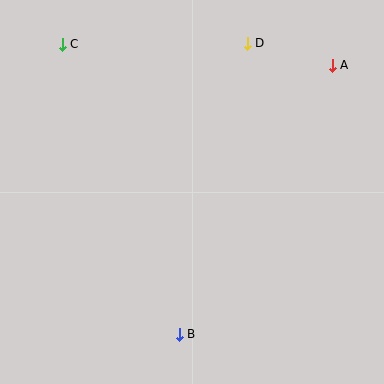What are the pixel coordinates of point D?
Point D is at (247, 43).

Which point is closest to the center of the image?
Point B at (179, 334) is closest to the center.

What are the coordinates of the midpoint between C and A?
The midpoint between C and A is at (197, 55).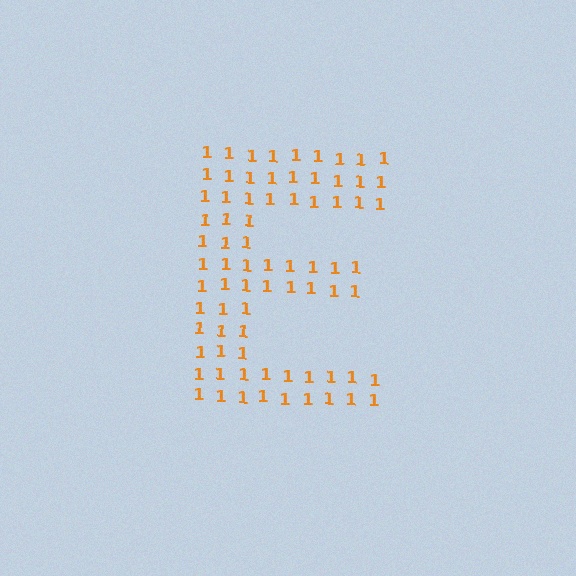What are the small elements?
The small elements are digit 1's.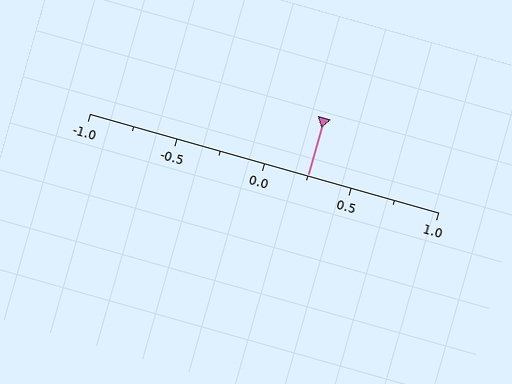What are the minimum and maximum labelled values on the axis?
The axis runs from -1.0 to 1.0.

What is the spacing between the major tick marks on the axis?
The major ticks are spaced 0.5 apart.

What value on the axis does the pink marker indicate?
The marker indicates approximately 0.25.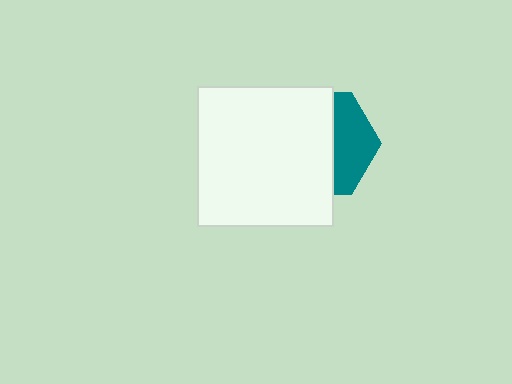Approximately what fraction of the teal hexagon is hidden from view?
Roughly 62% of the teal hexagon is hidden behind the white rectangle.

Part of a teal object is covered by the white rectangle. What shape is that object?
It is a hexagon.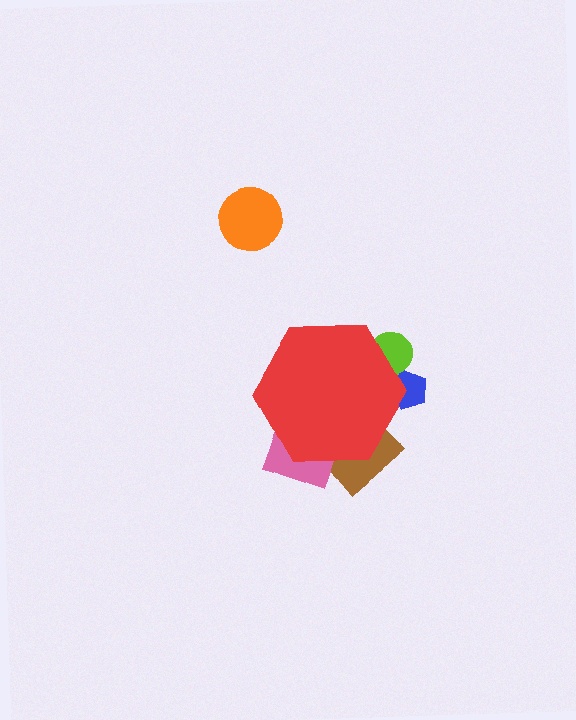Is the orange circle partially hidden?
No, the orange circle is fully visible.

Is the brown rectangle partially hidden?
Yes, the brown rectangle is partially hidden behind the red hexagon.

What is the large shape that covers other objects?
A red hexagon.